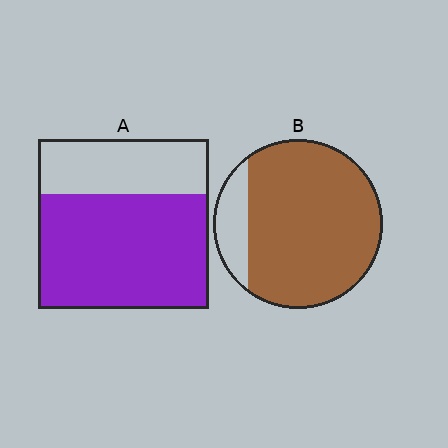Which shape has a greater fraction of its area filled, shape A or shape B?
Shape B.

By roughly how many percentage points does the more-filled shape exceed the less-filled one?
By roughly 20 percentage points (B over A).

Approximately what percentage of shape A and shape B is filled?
A is approximately 70% and B is approximately 85%.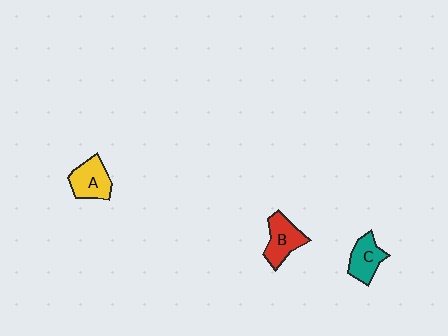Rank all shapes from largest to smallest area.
From largest to smallest: B (red), A (yellow), C (teal).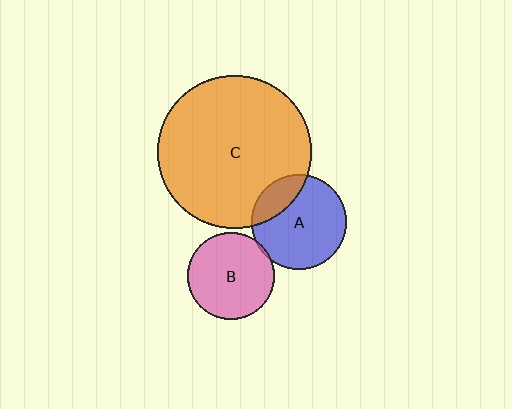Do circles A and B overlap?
Yes.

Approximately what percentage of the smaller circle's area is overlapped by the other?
Approximately 5%.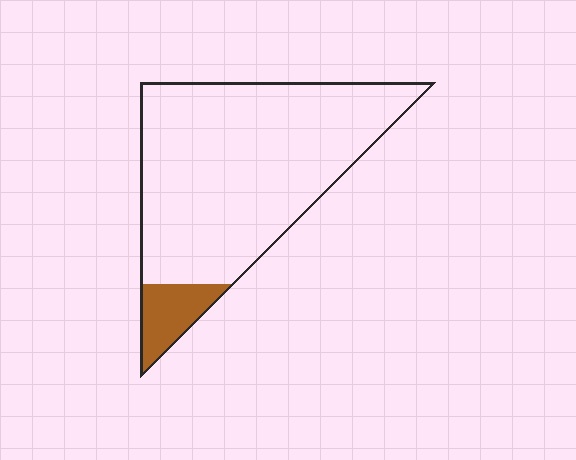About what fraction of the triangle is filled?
About one tenth (1/10).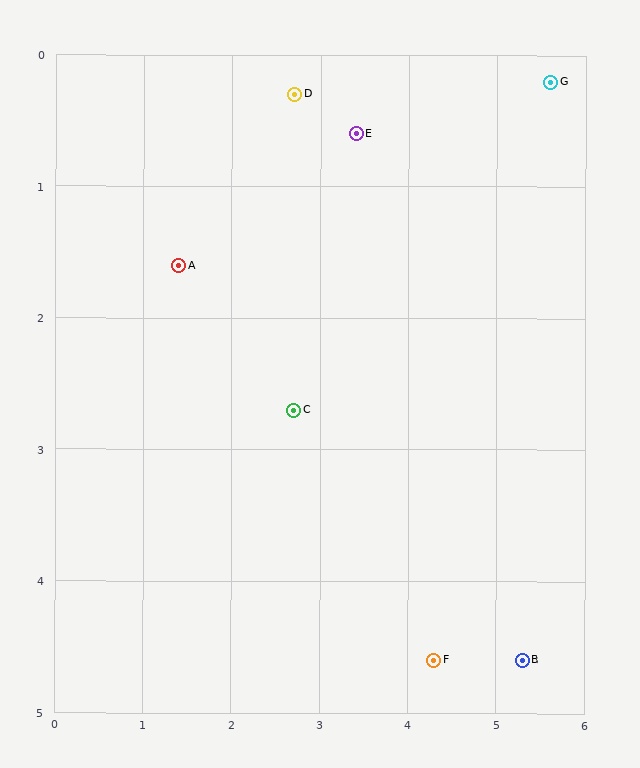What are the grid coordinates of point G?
Point G is at approximately (5.6, 0.2).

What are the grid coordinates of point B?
Point B is at approximately (5.3, 4.6).